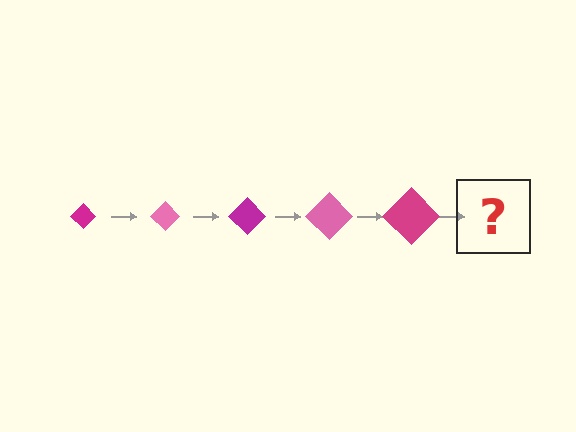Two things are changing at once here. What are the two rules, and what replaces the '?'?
The two rules are that the diamond grows larger each step and the color cycles through magenta and pink. The '?' should be a pink diamond, larger than the previous one.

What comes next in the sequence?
The next element should be a pink diamond, larger than the previous one.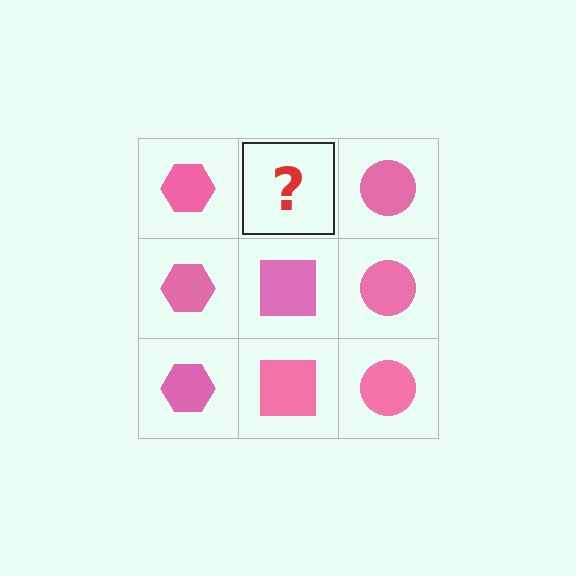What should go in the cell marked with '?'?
The missing cell should contain a pink square.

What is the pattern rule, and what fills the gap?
The rule is that each column has a consistent shape. The gap should be filled with a pink square.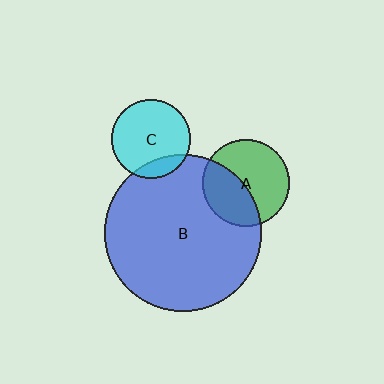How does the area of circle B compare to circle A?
Approximately 3.2 times.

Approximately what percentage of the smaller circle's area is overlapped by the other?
Approximately 40%.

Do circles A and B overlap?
Yes.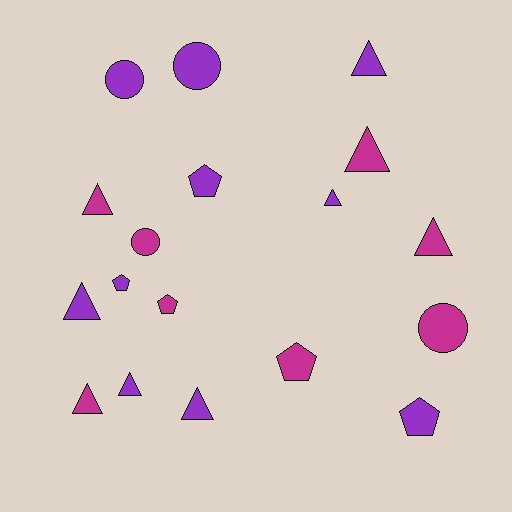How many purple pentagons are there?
There are 3 purple pentagons.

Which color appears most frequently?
Purple, with 10 objects.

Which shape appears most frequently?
Triangle, with 9 objects.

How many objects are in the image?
There are 18 objects.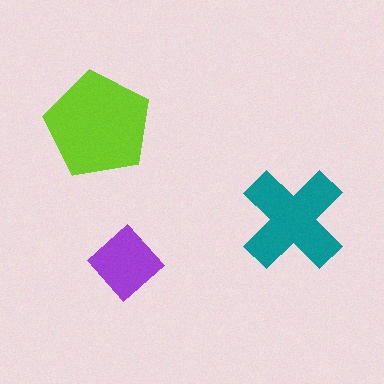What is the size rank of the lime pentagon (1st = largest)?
1st.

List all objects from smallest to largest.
The purple diamond, the teal cross, the lime pentagon.